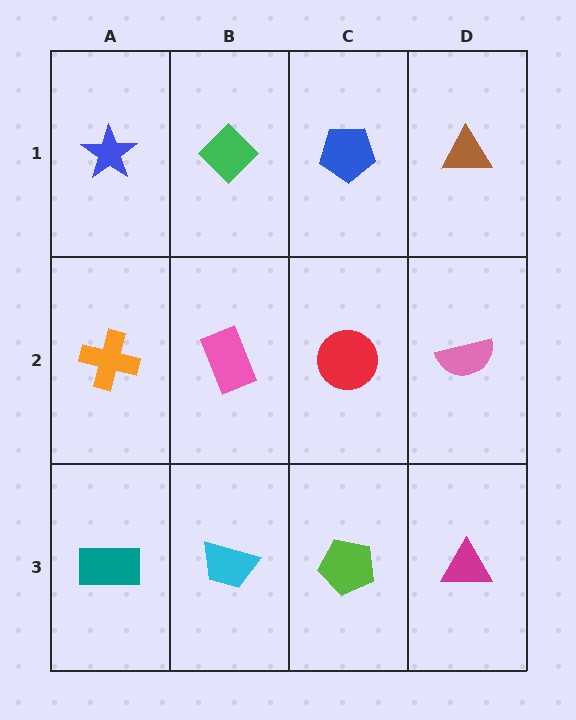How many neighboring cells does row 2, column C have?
4.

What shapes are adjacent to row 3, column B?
A pink rectangle (row 2, column B), a teal rectangle (row 3, column A), a lime pentagon (row 3, column C).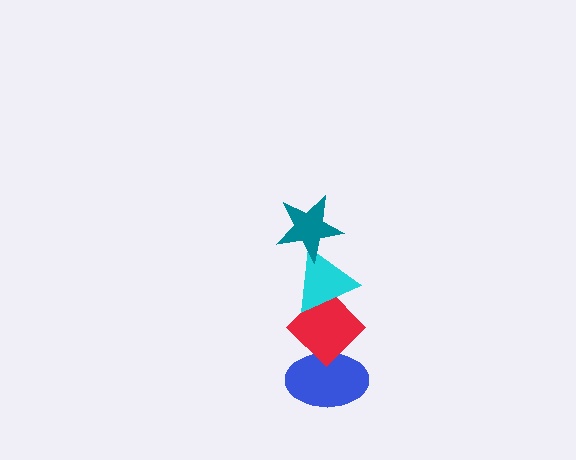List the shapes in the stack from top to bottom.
From top to bottom: the teal star, the cyan triangle, the red diamond, the blue ellipse.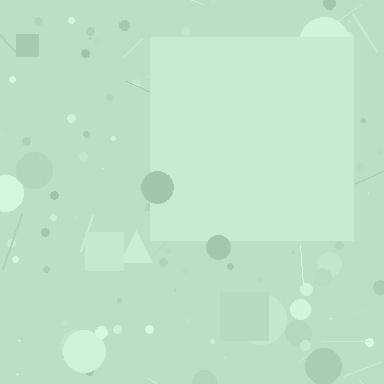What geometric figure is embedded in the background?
A square is embedded in the background.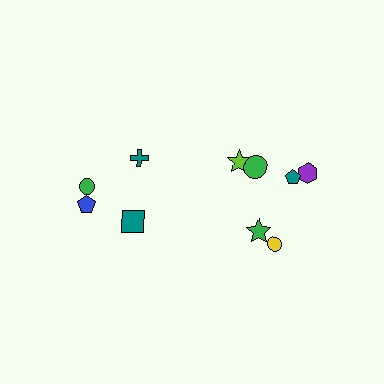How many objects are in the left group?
There are 4 objects.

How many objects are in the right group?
There are 6 objects.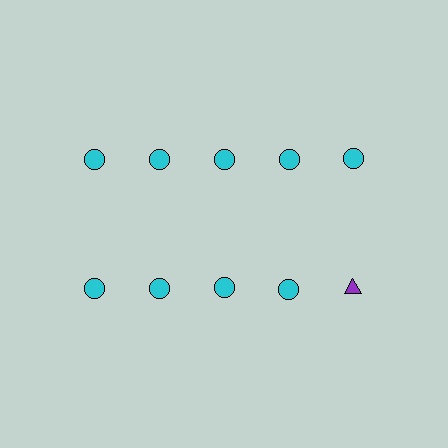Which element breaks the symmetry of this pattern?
The purple triangle in the second row, rightmost column breaks the symmetry. All other shapes are cyan circles.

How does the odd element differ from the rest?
It differs in both color (purple instead of cyan) and shape (triangle instead of circle).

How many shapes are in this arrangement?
There are 10 shapes arranged in a grid pattern.